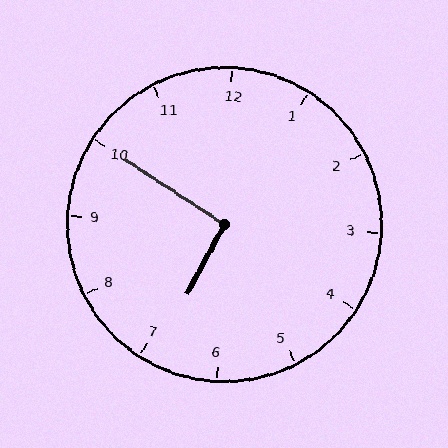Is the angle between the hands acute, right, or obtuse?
It is right.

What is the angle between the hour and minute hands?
Approximately 95 degrees.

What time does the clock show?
6:50.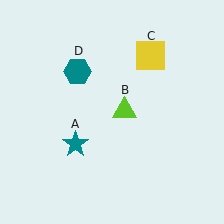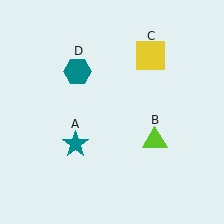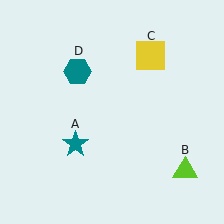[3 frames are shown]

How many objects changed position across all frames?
1 object changed position: lime triangle (object B).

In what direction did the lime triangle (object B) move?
The lime triangle (object B) moved down and to the right.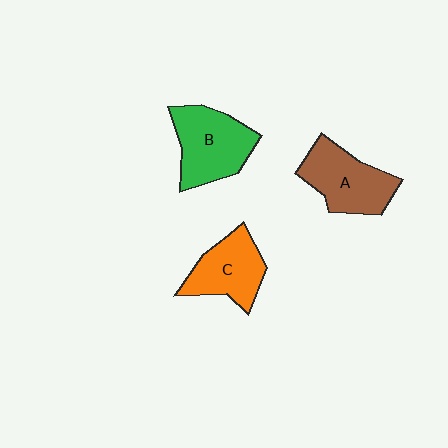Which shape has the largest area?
Shape B (green).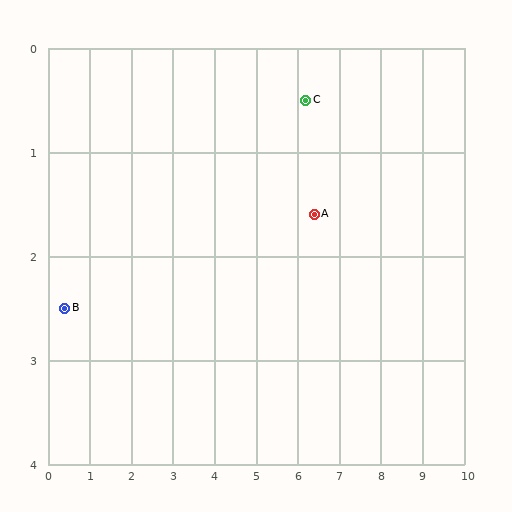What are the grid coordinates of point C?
Point C is at approximately (6.2, 0.5).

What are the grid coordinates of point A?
Point A is at approximately (6.4, 1.6).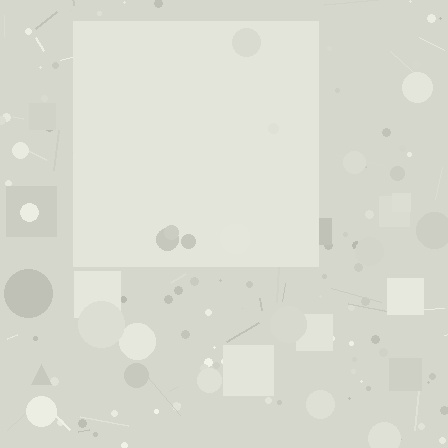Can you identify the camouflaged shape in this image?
The camouflaged shape is a square.